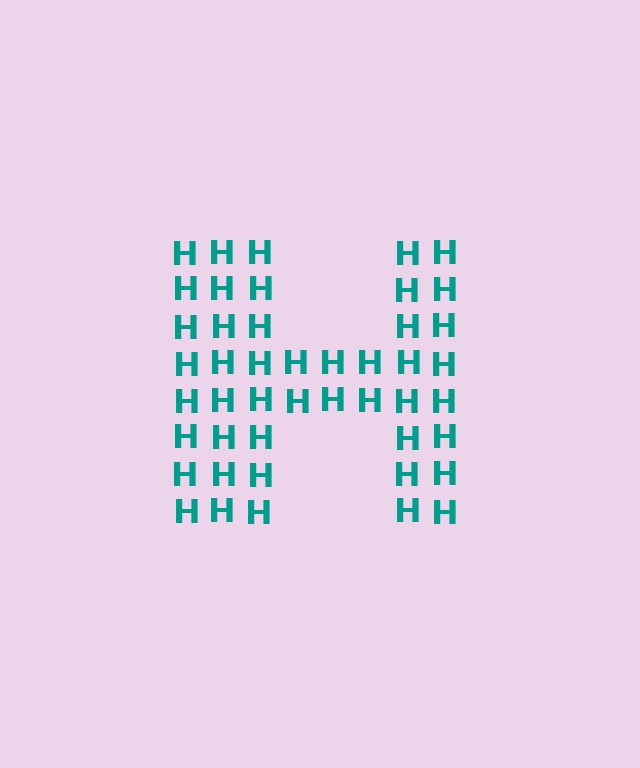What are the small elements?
The small elements are letter H's.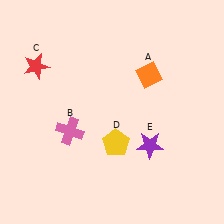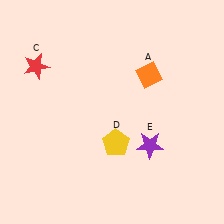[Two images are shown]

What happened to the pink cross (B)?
The pink cross (B) was removed in Image 2. It was in the bottom-left area of Image 1.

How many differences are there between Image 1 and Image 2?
There is 1 difference between the two images.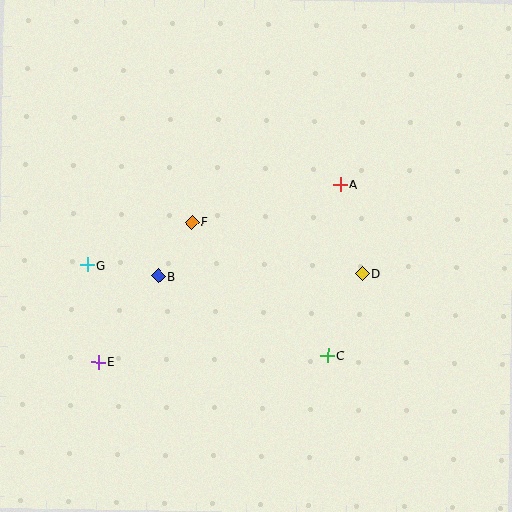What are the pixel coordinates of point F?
Point F is at (192, 222).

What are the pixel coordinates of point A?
Point A is at (340, 185).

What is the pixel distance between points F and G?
The distance between F and G is 113 pixels.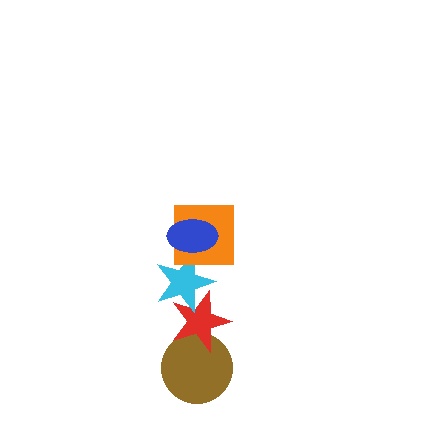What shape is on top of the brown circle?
The red star is on top of the brown circle.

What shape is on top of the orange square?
The blue ellipse is on top of the orange square.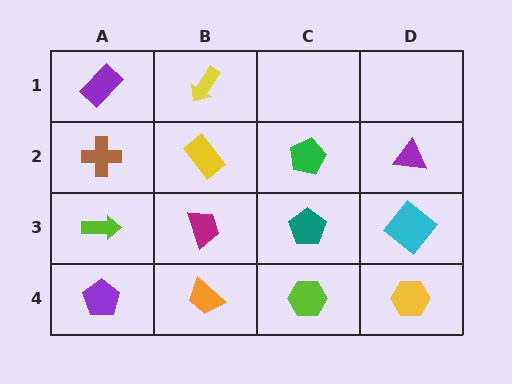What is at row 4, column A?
A purple pentagon.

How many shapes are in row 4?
4 shapes.